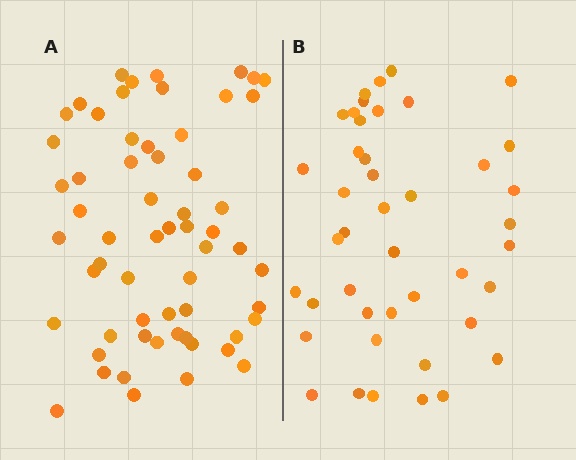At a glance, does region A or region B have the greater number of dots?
Region A (the left region) has more dots.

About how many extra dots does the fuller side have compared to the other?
Region A has approximately 15 more dots than region B.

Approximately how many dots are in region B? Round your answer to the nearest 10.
About 40 dots. (The exact count is 43, which rounds to 40.)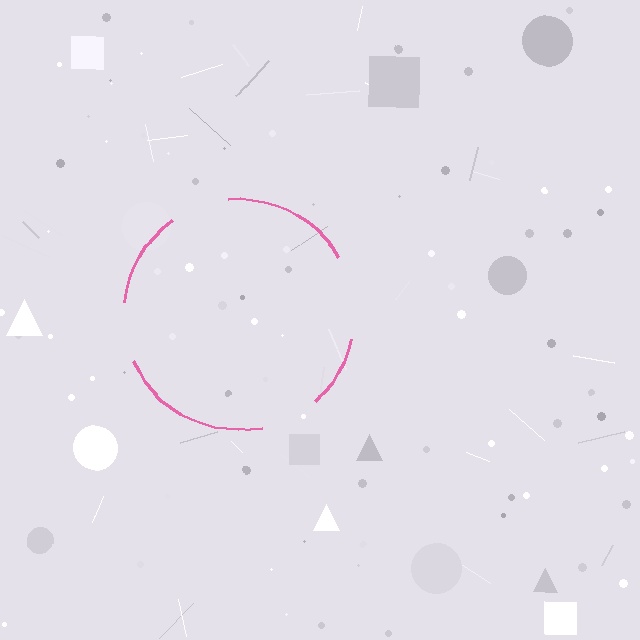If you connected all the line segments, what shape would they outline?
They would outline a circle.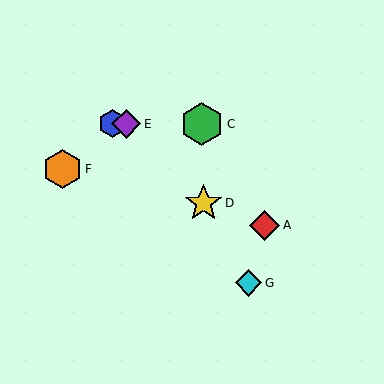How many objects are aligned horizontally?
3 objects (B, C, E) are aligned horizontally.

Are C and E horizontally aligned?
Yes, both are at y≈124.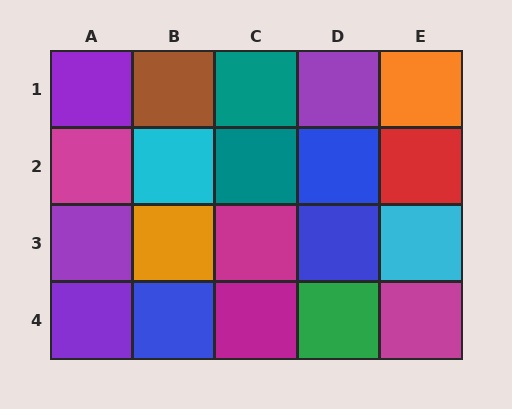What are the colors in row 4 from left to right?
Purple, blue, magenta, green, magenta.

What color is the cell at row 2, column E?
Red.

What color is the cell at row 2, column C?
Teal.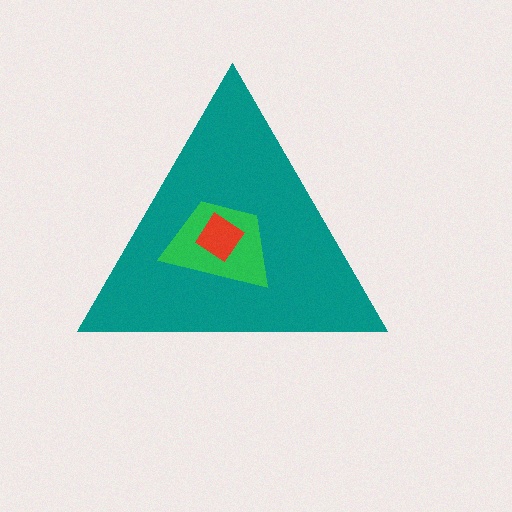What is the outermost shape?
The teal triangle.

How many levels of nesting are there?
3.